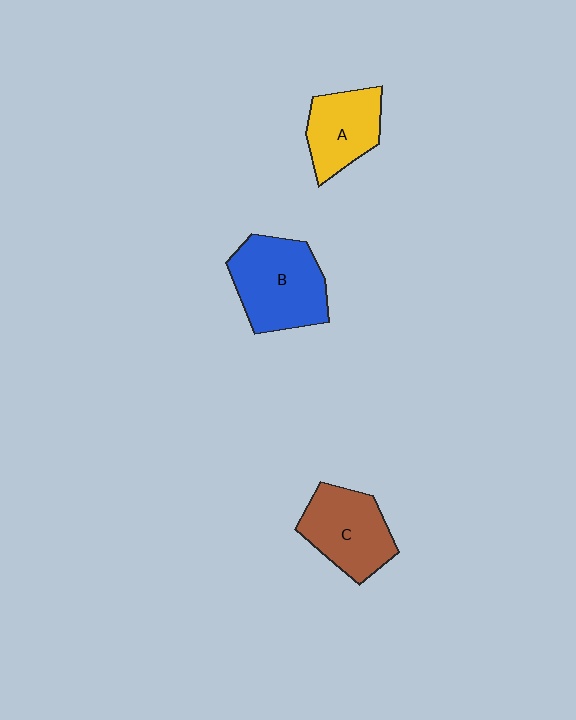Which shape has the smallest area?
Shape A (yellow).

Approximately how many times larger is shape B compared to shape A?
Approximately 1.4 times.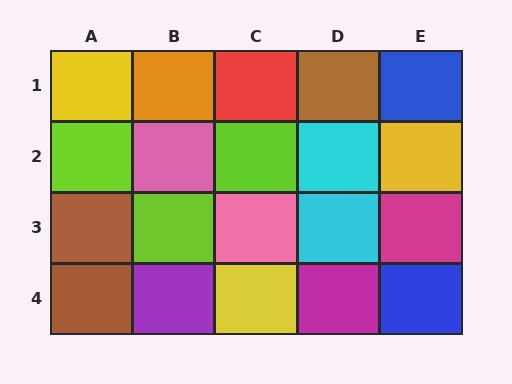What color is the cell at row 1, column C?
Red.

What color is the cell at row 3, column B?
Lime.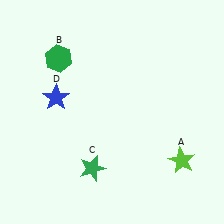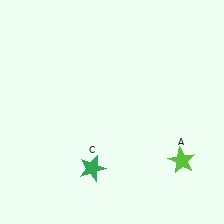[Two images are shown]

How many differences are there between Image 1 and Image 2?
There are 2 differences between the two images.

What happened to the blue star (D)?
The blue star (D) was removed in Image 2. It was in the top-left area of Image 1.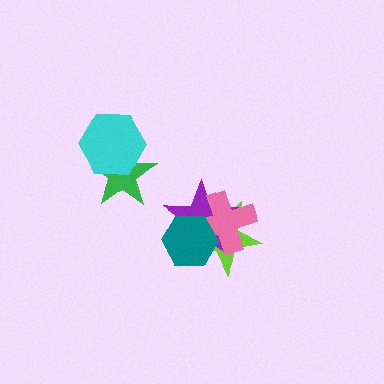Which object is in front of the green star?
The cyan hexagon is in front of the green star.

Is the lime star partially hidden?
Yes, it is partially covered by another shape.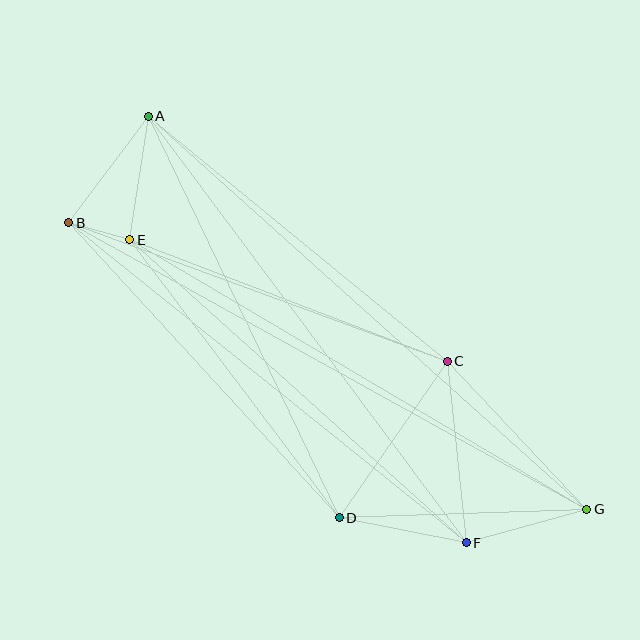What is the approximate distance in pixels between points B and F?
The distance between B and F is approximately 511 pixels.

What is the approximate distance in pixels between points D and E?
The distance between D and E is approximately 348 pixels.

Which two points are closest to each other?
Points B and E are closest to each other.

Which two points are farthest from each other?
Points B and G are farthest from each other.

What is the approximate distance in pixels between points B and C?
The distance between B and C is approximately 403 pixels.